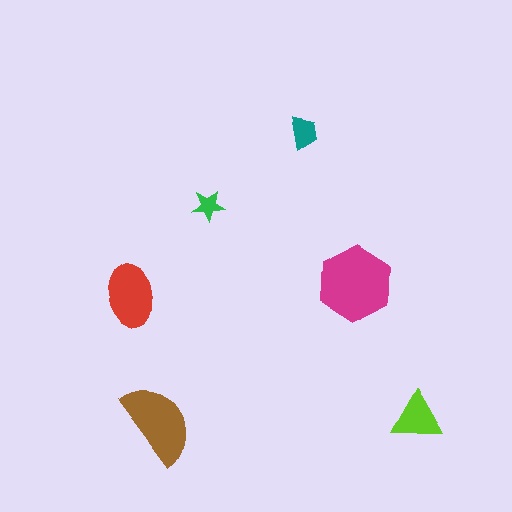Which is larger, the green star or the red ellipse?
The red ellipse.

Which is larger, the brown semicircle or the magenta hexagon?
The magenta hexagon.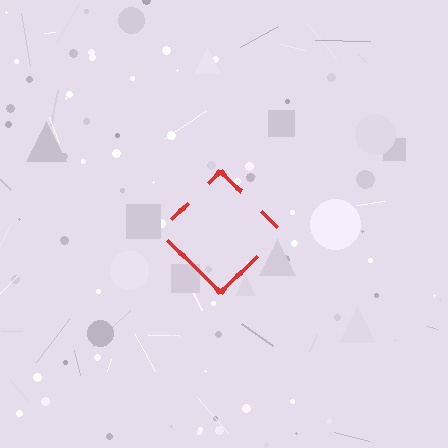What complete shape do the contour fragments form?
The contour fragments form a diamond.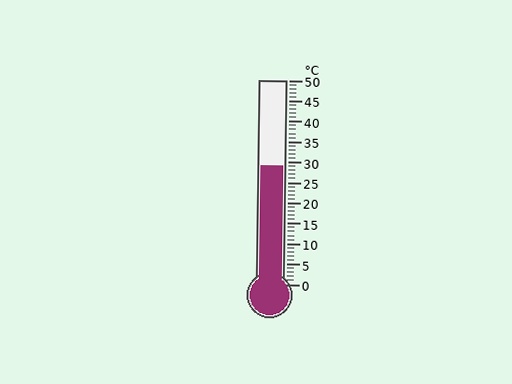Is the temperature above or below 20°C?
The temperature is above 20°C.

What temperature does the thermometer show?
The thermometer shows approximately 29°C.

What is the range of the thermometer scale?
The thermometer scale ranges from 0°C to 50°C.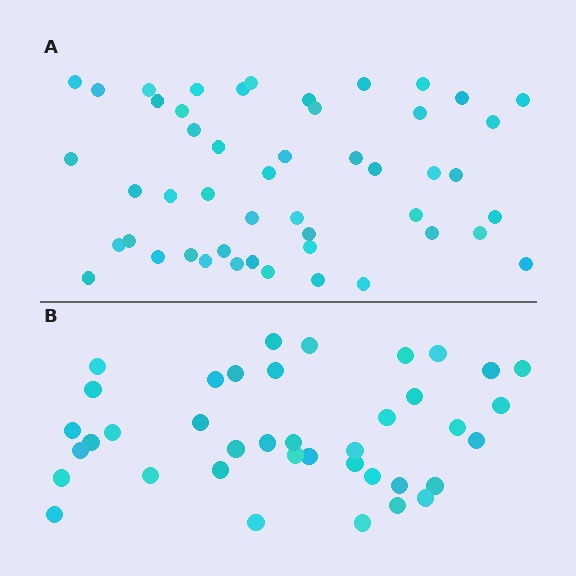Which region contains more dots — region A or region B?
Region A (the top region) has more dots.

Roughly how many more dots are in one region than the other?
Region A has roughly 10 or so more dots than region B.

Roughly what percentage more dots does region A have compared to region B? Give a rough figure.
About 25% more.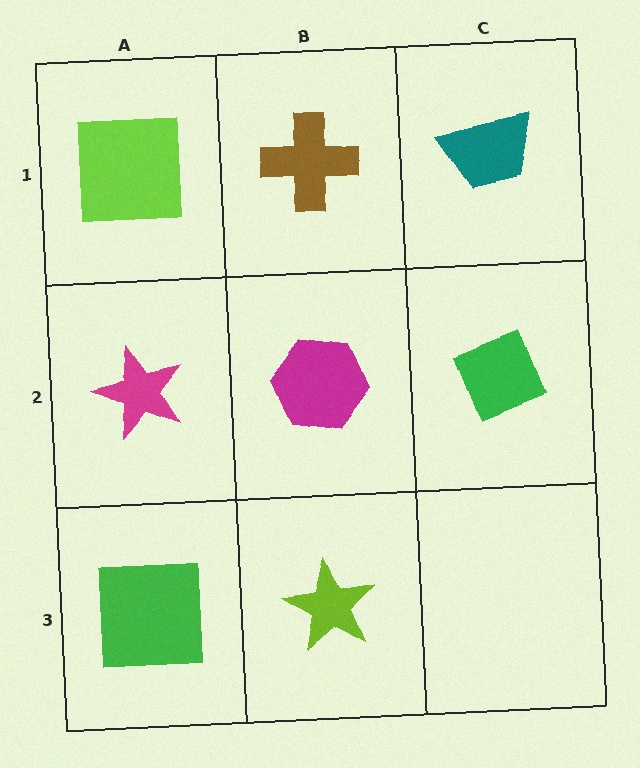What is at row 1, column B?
A brown cross.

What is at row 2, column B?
A magenta hexagon.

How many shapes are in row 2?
3 shapes.